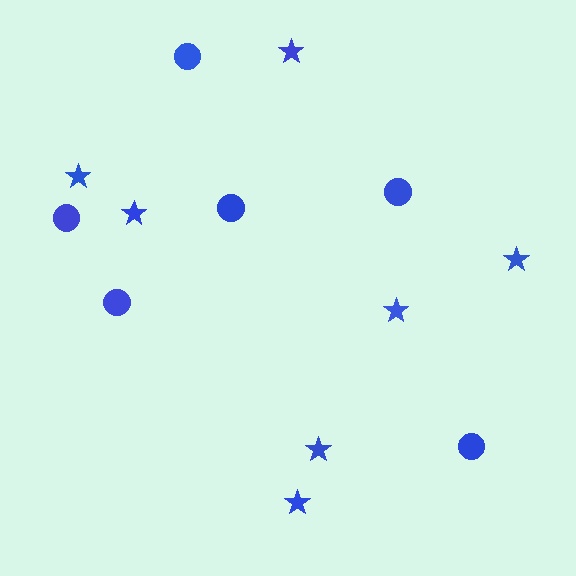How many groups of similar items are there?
There are 2 groups: one group of circles (6) and one group of stars (7).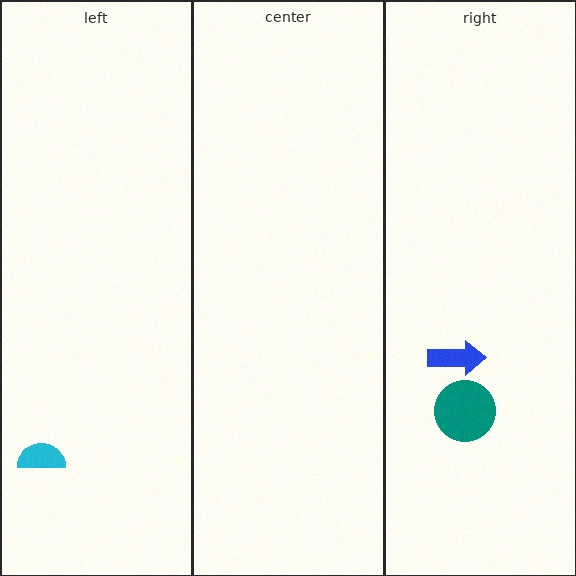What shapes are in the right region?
The teal circle, the blue arrow.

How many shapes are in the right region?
2.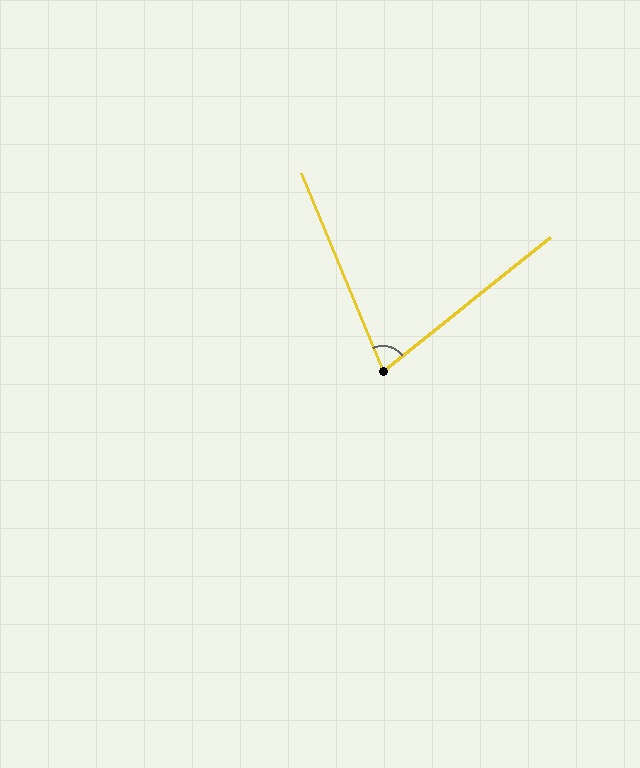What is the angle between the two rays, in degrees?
Approximately 74 degrees.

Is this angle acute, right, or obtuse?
It is acute.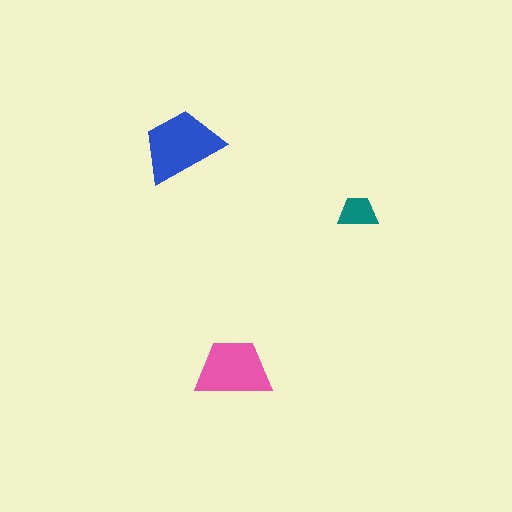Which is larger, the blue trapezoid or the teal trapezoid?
The blue one.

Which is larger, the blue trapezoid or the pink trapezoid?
The blue one.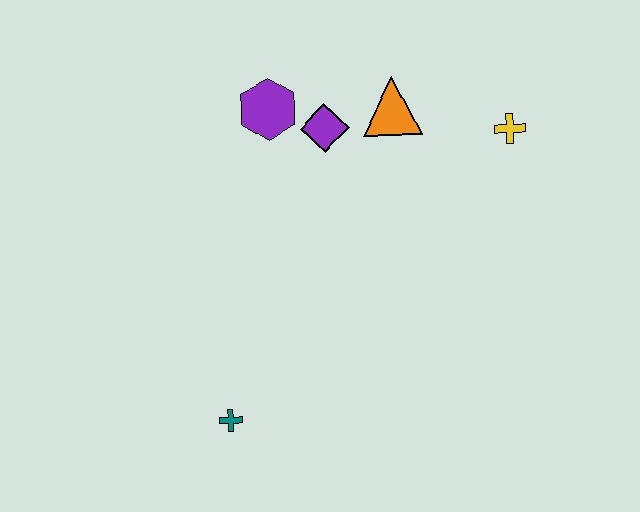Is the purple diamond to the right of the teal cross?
Yes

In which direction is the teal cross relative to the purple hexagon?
The teal cross is below the purple hexagon.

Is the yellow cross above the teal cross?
Yes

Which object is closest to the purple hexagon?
The purple diamond is closest to the purple hexagon.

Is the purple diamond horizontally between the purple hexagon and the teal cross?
No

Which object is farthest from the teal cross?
The yellow cross is farthest from the teal cross.